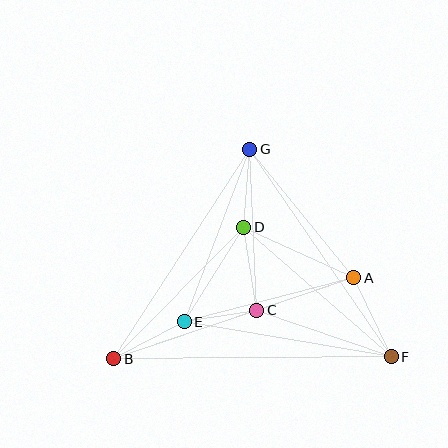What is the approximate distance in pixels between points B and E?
The distance between B and E is approximately 80 pixels.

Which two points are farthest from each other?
Points B and F are farthest from each other.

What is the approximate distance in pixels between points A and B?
The distance between A and B is approximately 253 pixels.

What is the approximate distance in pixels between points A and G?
The distance between A and G is approximately 165 pixels.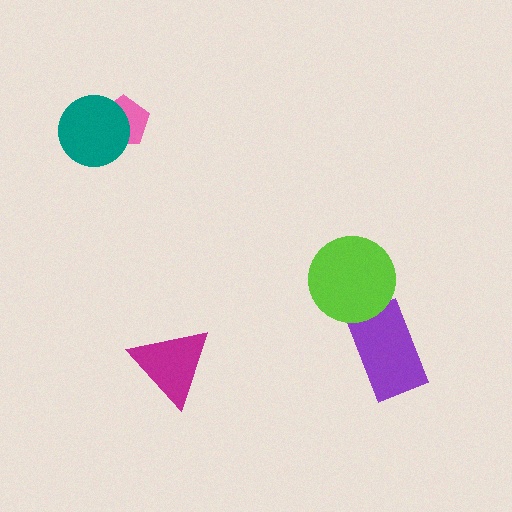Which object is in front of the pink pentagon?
The teal circle is in front of the pink pentagon.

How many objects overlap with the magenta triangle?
0 objects overlap with the magenta triangle.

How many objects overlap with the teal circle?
1 object overlaps with the teal circle.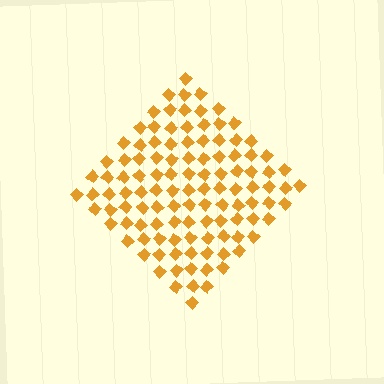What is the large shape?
The large shape is a diamond.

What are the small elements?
The small elements are diamonds.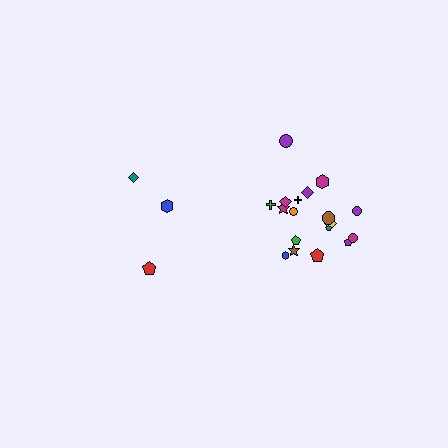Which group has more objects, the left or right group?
The right group.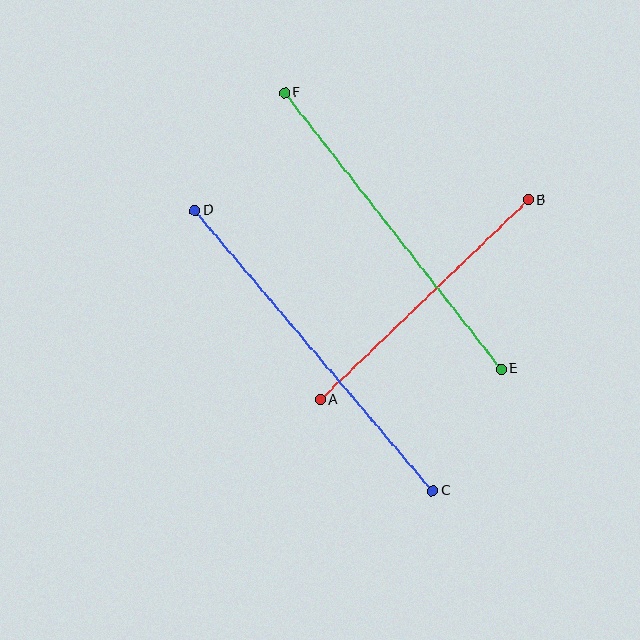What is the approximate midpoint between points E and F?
The midpoint is at approximately (393, 231) pixels.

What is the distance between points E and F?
The distance is approximately 351 pixels.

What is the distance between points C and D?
The distance is approximately 367 pixels.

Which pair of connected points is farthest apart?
Points C and D are farthest apart.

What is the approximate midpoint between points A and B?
The midpoint is at approximately (424, 300) pixels.